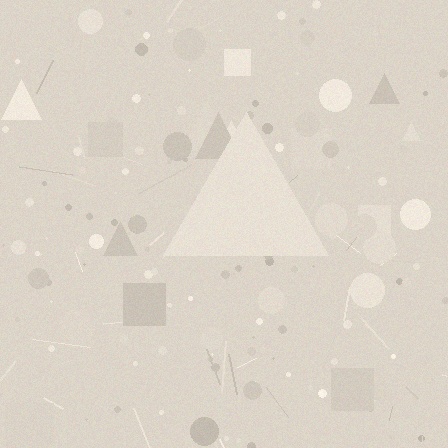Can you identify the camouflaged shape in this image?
The camouflaged shape is a triangle.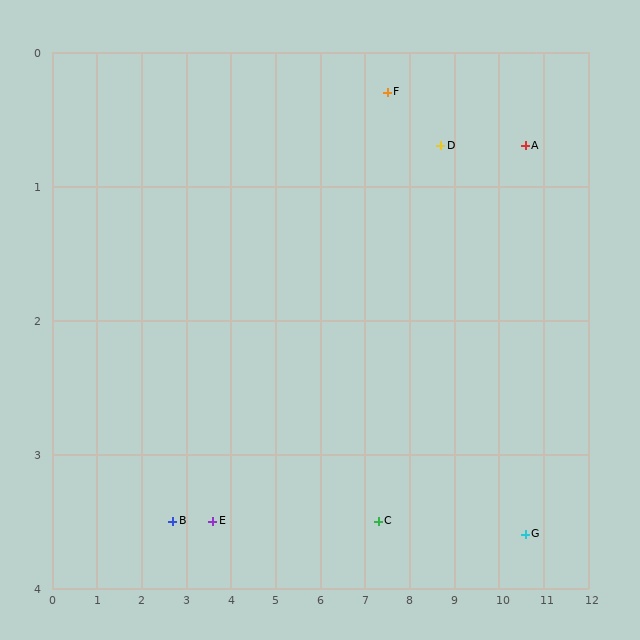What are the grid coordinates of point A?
Point A is at approximately (10.6, 0.7).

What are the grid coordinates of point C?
Point C is at approximately (7.3, 3.5).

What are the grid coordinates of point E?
Point E is at approximately (3.6, 3.5).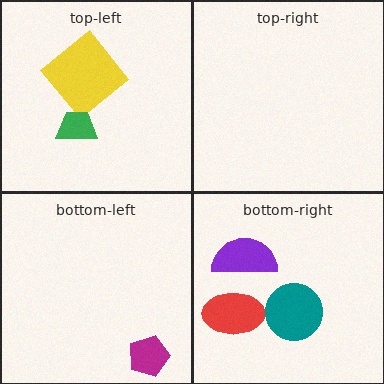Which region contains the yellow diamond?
The top-left region.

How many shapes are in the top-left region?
2.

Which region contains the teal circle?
The bottom-right region.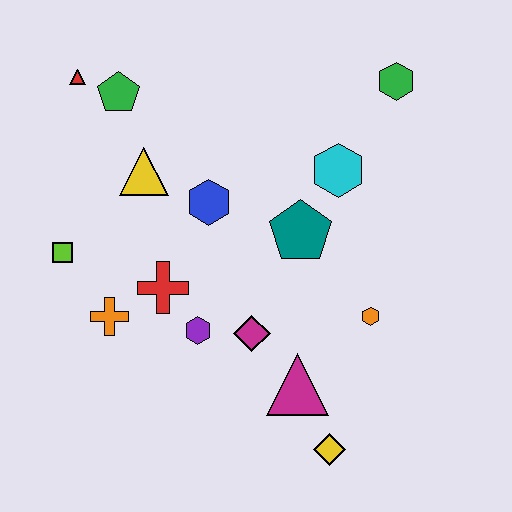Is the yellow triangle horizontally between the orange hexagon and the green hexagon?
No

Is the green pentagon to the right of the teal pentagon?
No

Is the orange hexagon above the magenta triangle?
Yes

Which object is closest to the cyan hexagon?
The teal pentagon is closest to the cyan hexagon.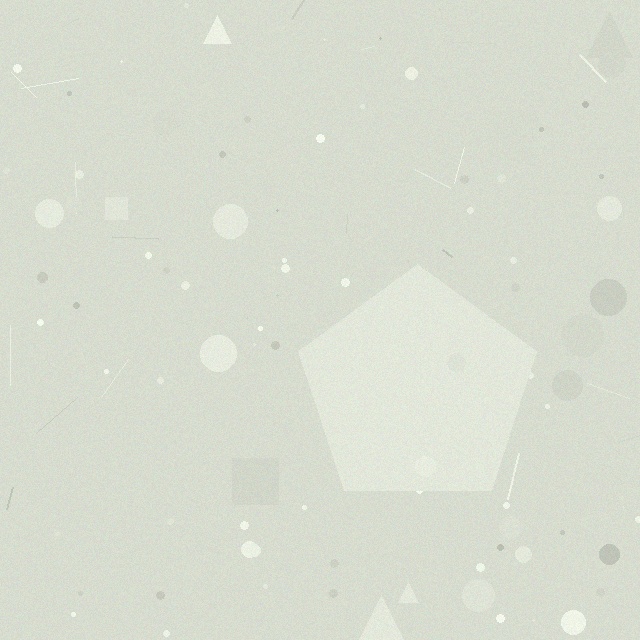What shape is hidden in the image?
A pentagon is hidden in the image.